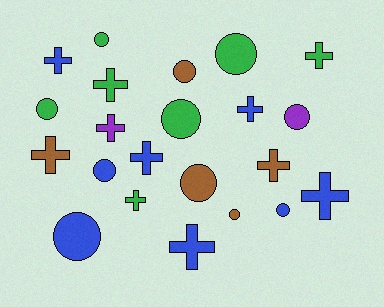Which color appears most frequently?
Blue, with 8 objects.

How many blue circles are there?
There are 3 blue circles.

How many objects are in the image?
There are 22 objects.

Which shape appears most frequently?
Circle, with 11 objects.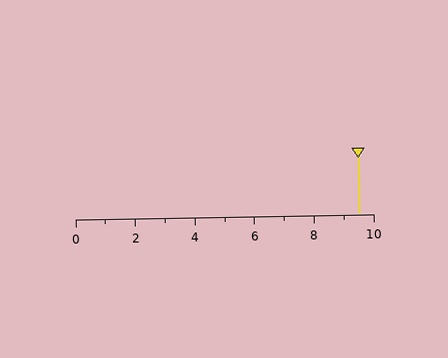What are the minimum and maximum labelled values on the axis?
The axis runs from 0 to 10.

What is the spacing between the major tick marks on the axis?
The major ticks are spaced 2 apart.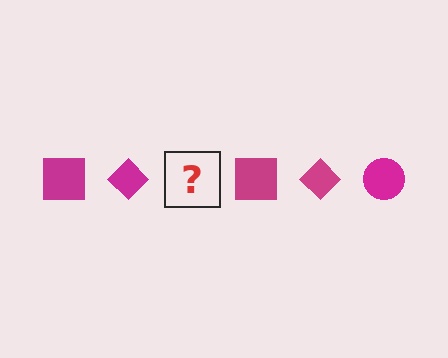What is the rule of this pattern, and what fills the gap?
The rule is that the pattern cycles through square, diamond, circle shapes in magenta. The gap should be filled with a magenta circle.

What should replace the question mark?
The question mark should be replaced with a magenta circle.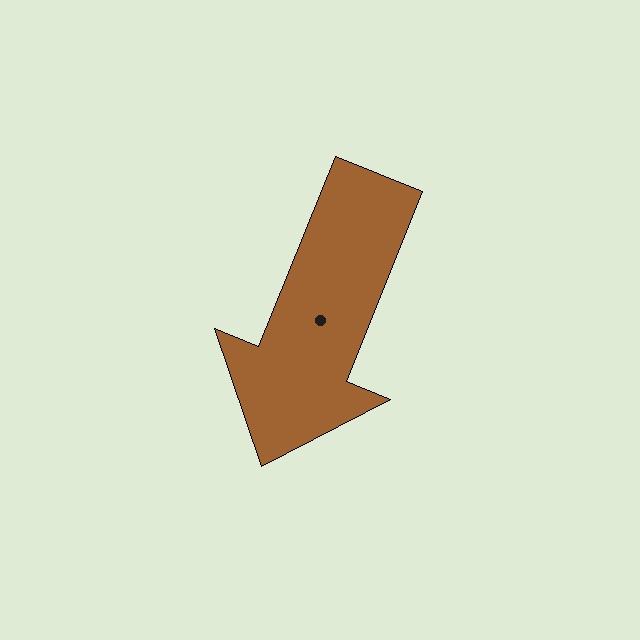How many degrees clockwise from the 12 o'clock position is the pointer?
Approximately 202 degrees.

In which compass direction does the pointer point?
South.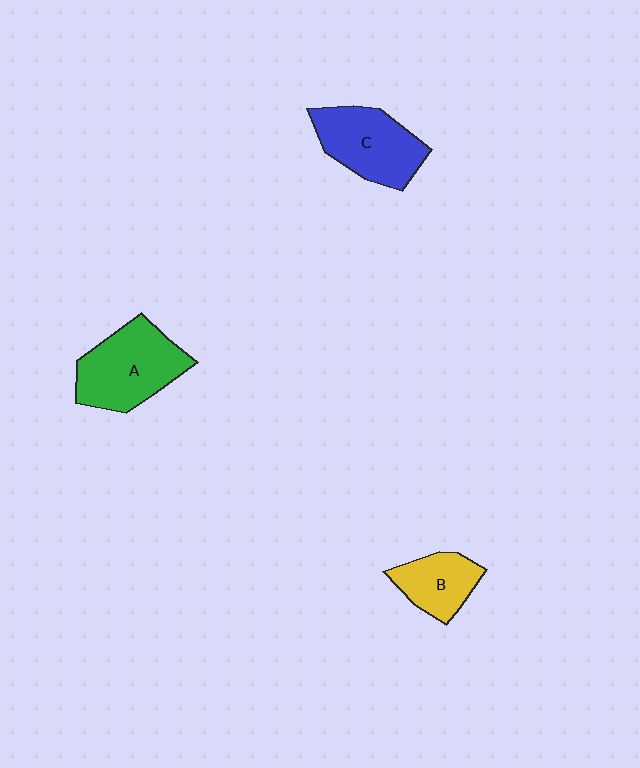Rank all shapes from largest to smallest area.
From largest to smallest: A (green), C (blue), B (yellow).